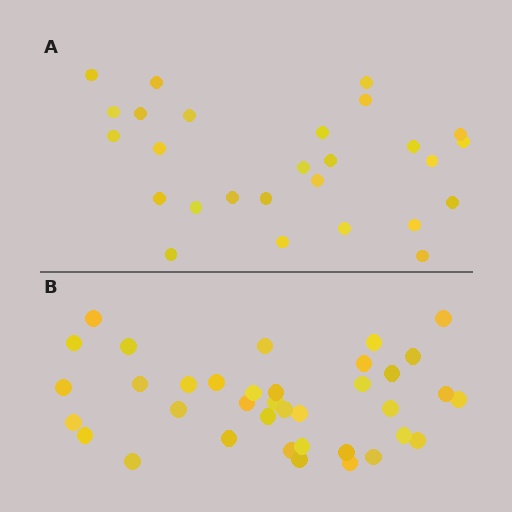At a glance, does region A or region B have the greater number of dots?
Region B (the bottom region) has more dots.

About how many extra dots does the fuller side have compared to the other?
Region B has roughly 10 or so more dots than region A.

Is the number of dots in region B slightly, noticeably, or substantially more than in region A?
Region B has noticeably more, but not dramatically so. The ratio is roughly 1.4 to 1.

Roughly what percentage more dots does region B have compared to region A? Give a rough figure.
About 35% more.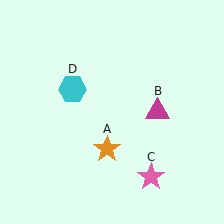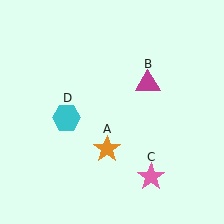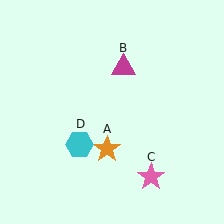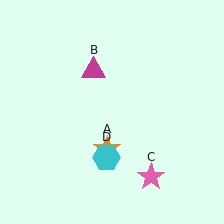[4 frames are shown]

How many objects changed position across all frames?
2 objects changed position: magenta triangle (object B), cyan hexagon (object D).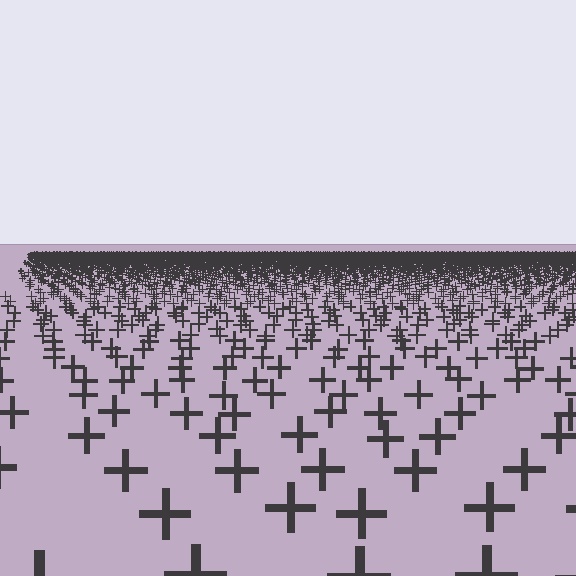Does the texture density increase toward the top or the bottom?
Density increases toward the top.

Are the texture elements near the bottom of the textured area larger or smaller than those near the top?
Larger. Near the bottom, elements are closer to the viewer and appear at a bigger on-screen size.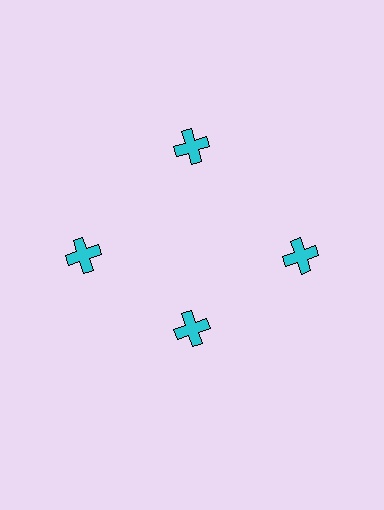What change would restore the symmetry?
The symmetry would be restored by moving it outward, back onto the ring so that all 4 crosses sit at equal angles and equal distance from the center.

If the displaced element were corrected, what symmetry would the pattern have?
It would have 4-fold rotational symmetry — the pattern would map onto itself every 90 degrees.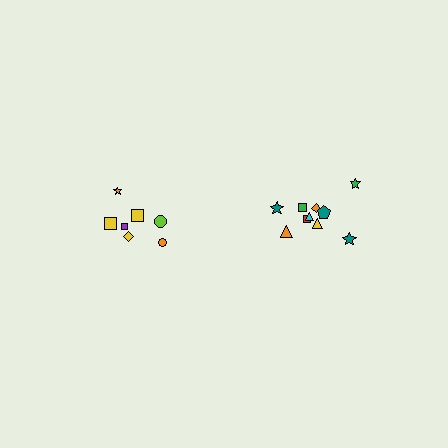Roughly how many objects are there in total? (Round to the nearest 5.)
Roughly 15 objects in total.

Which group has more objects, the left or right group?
The right group.